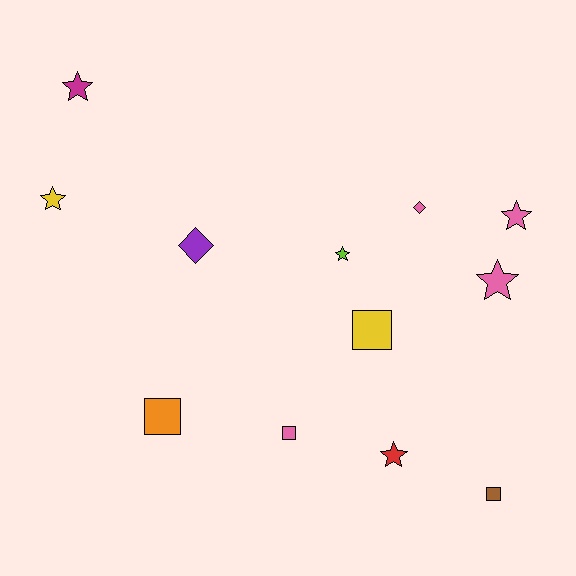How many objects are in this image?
There are 12 objects.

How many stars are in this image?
There are 6 stars.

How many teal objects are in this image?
There are no teal objects.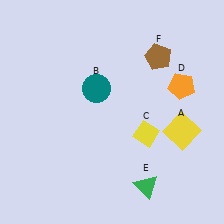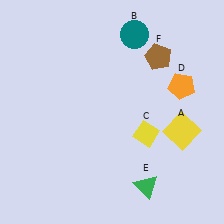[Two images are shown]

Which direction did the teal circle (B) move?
The teal circle (B) moved up.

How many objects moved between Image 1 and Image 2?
1 object moved between the two images.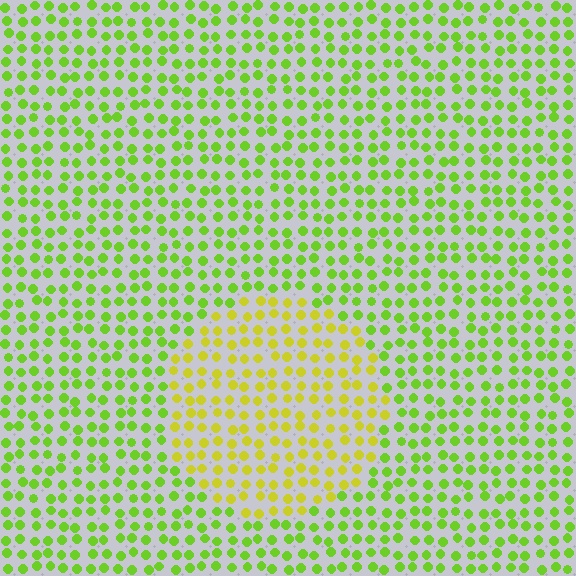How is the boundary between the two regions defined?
The boundary is defined purely by a slight shift in hue (about 34 degrees). Spacing, size, and orientation are identical on both sides.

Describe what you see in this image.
The image is filled with small lime elements in a uniform arrangement. A circle-shaped region is visible where the elements are tinted to a slightly different hue, forming a subtle color boundary.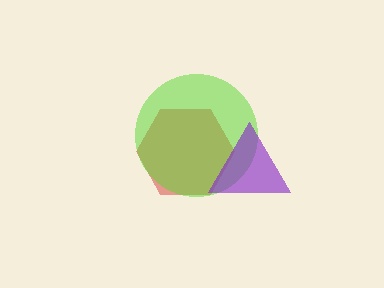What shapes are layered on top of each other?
The layered shapes are: a red hexagon, a lime circle, a purple triangle.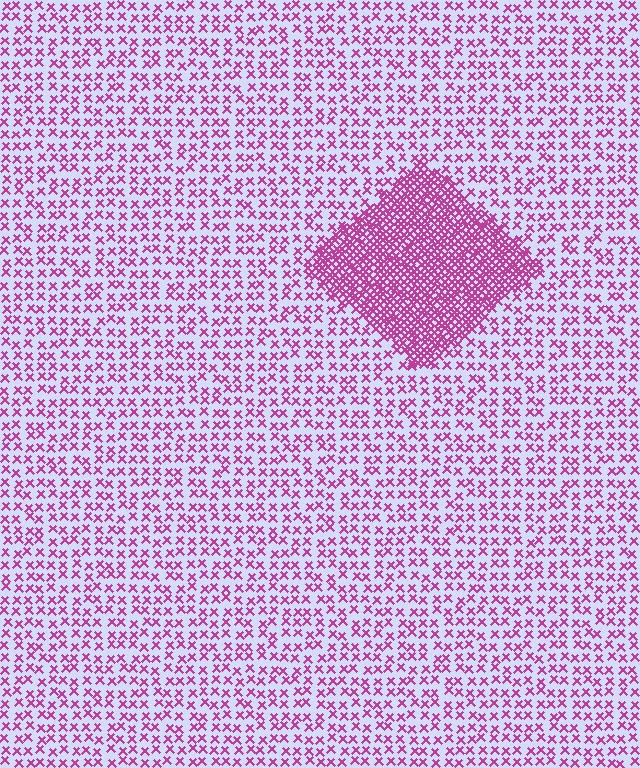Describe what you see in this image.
The image contains small magenta elements arranged at two different densities. A diamond-shaped region is visible where the elements are more densely packed than the surrounding area.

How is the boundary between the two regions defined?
The boundary is defined by a change in element density (approximately 2.9x ratio). All elements are the same color, size, and shape.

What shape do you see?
I see a diamond.